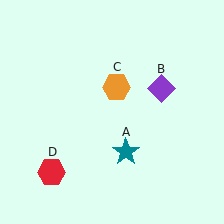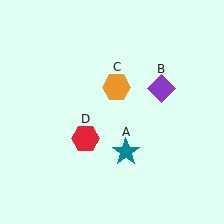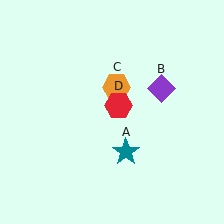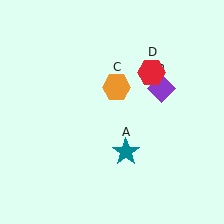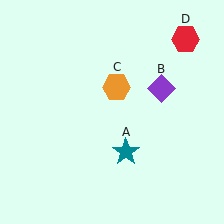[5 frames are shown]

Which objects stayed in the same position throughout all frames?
Teal star (object A) and purple diamond (object B) and orange hexagon (object C) remained stationary.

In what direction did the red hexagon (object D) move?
The red hexagon (object D) moved up and to the right.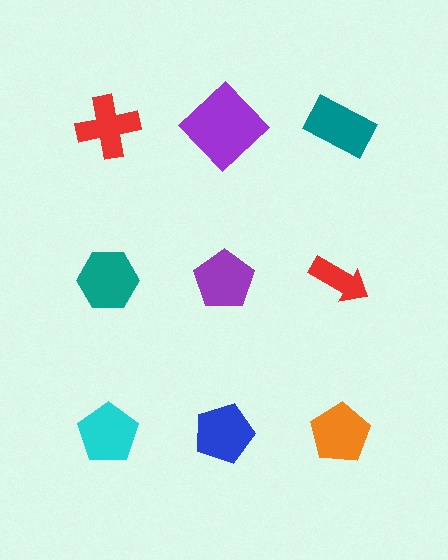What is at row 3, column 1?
A cyan pentagon.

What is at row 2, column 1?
A teal hexagon.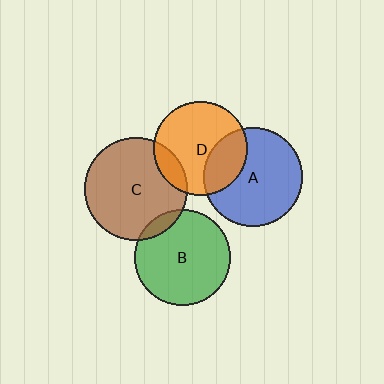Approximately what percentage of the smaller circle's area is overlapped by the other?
Approximately 15%.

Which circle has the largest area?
Circle C (brown).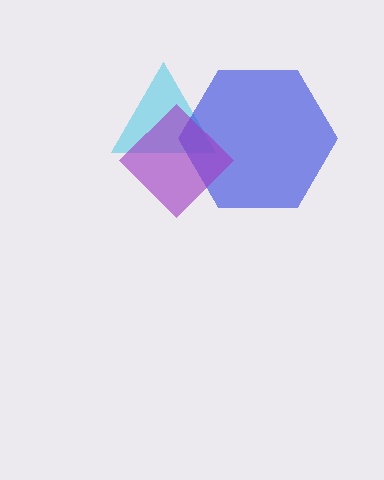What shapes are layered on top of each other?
The layered shapes are: a cyan triangle, a blue hexagon, a purple diamond.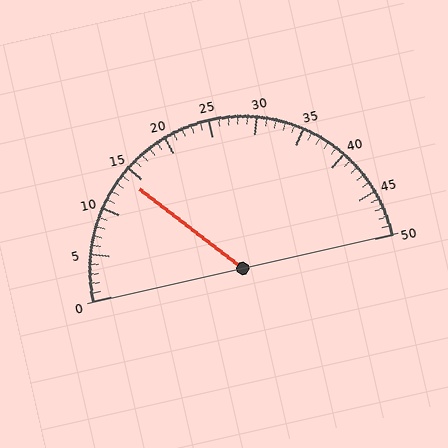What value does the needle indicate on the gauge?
The needle indicates approximately 14.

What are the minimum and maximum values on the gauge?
The gauge ranges from 0 to 50.